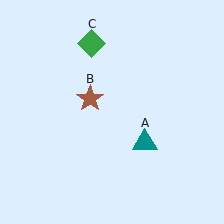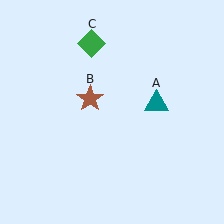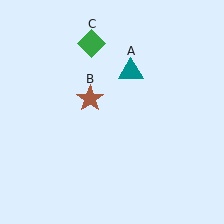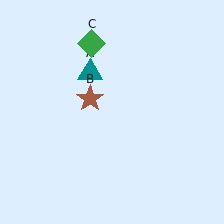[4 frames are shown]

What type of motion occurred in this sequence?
The teal triangle (object A) rotated counterclockwise around the center of the scene.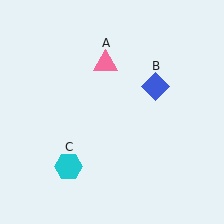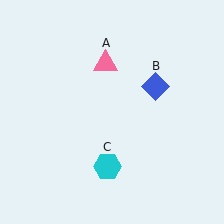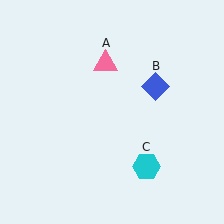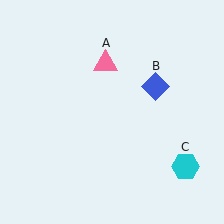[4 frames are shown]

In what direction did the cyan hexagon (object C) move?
The cyan hexagon (object C) moved right.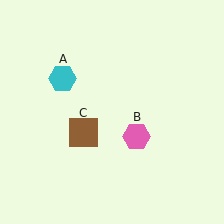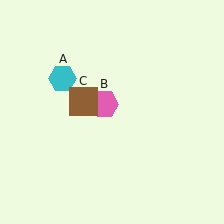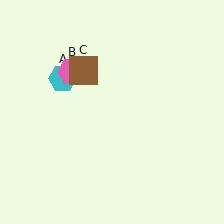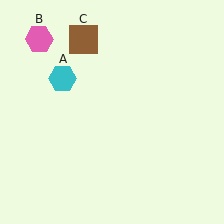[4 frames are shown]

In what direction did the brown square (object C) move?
The brown square (object C) moved up.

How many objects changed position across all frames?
2 objects changed position: pink hexagon (object B), brown square (object C).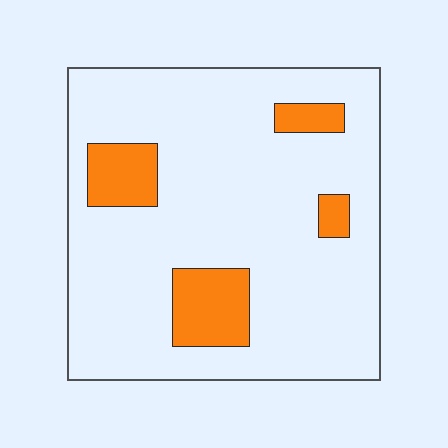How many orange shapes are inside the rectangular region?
4.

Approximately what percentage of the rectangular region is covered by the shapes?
Approximately 15%.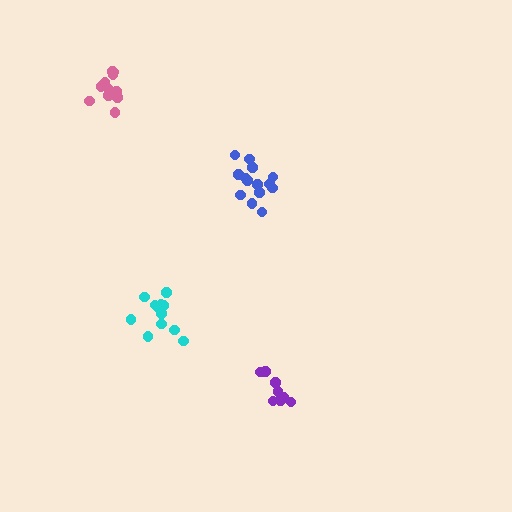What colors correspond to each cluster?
The clusters are colored: blue, purple, cyan, pink.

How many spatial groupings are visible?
There are 4 spatial groupings.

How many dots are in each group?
Group 1: 14 dots, Group 2: 8 dots, Group 3: 13 dots, Group 4: 11 dots (46 total).